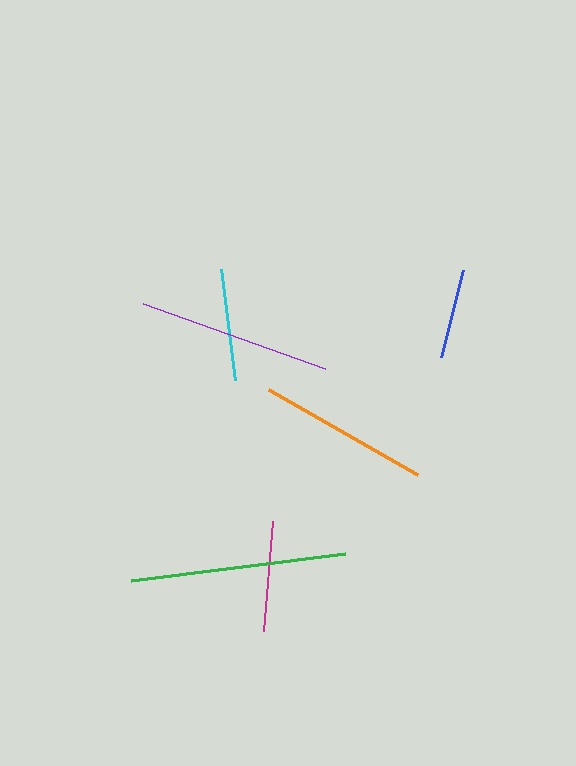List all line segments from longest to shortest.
From longest to shortest: green, purple, orange, cyan, magenta, blue.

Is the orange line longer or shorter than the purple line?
The purple line is longer than the orange line.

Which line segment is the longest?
The green line is the longest at approximately 216 pixels.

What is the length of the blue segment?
The blue segment is approximately 90 pixels long.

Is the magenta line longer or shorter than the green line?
The green line is longer than the magenta line.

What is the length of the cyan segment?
The cyan segment is approximately 112 pixels long.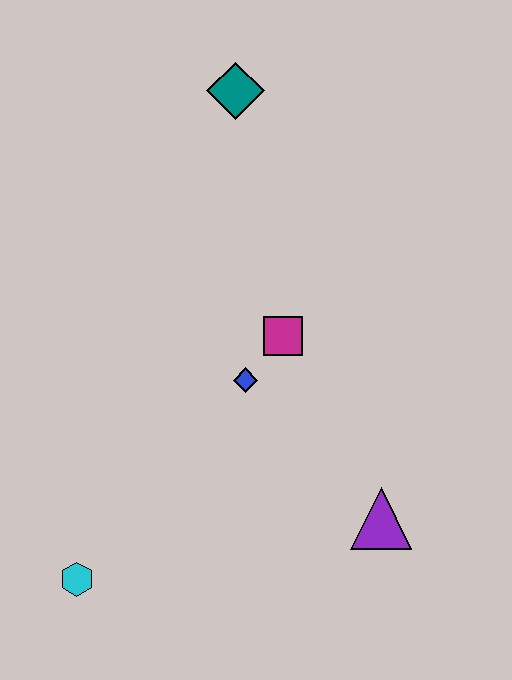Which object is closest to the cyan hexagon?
The blue diamond is closest to the cyan hexagon.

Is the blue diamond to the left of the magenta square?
Yes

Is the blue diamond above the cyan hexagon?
Yes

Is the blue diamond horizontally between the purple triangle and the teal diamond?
Yes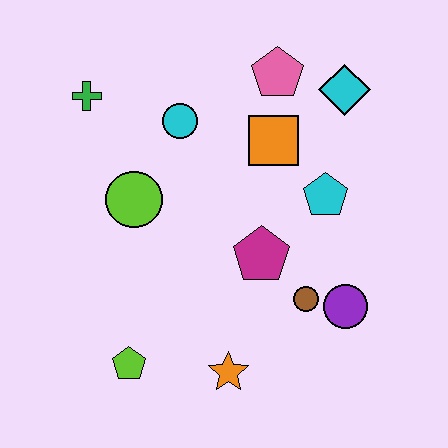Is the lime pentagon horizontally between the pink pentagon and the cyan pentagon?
No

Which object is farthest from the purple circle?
The green cross is farthest from the purple circle.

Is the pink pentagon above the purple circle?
Yes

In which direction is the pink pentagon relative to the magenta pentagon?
The pink pentagon is above the magenta pentagon.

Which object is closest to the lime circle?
The cyan circle is closest to the lime circle.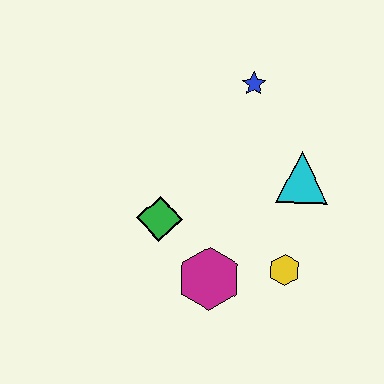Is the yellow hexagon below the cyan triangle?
Yes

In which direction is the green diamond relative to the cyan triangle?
The green diamond is to the left of the cyan triangle.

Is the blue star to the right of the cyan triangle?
No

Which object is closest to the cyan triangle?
The yellow hexagon is closest to the cyan triangle.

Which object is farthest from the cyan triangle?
The green diamond is farthest from the cyan triangle.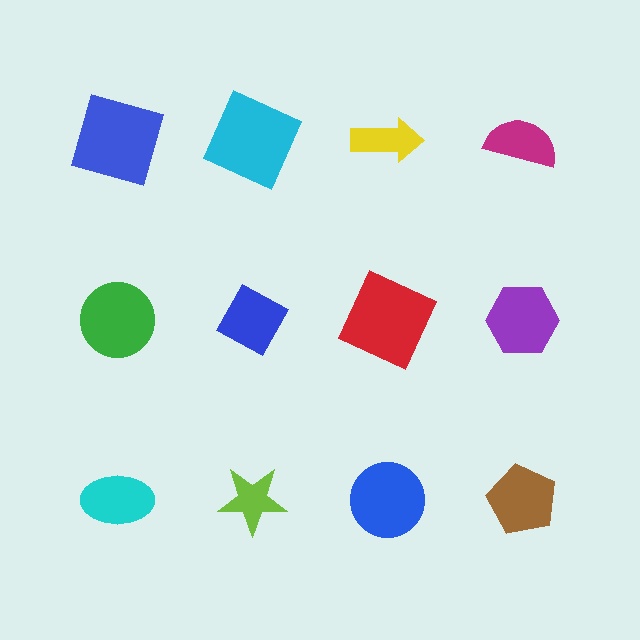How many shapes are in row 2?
4 shapes.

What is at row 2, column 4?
A purple hexagon.